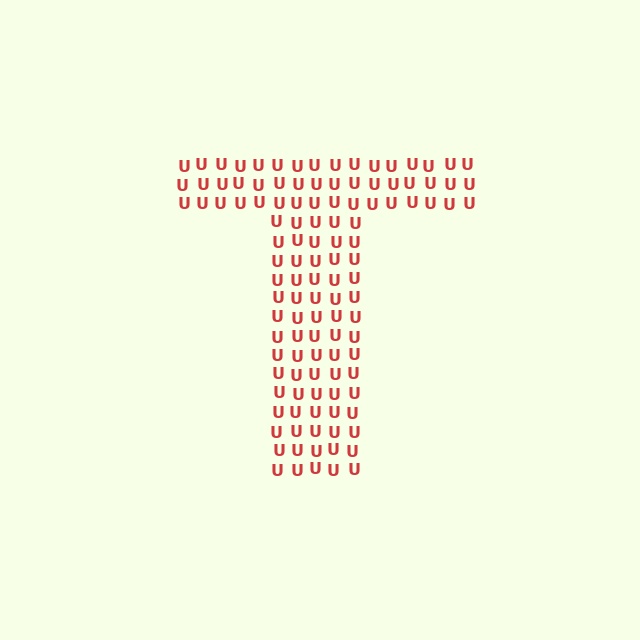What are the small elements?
The small elements are letter U's.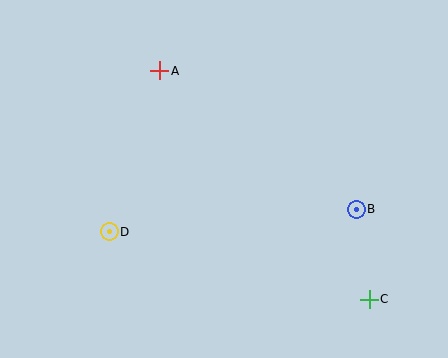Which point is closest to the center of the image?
Point A at (160, 71) is closest to the center.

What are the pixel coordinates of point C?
Point C is at (369, 299).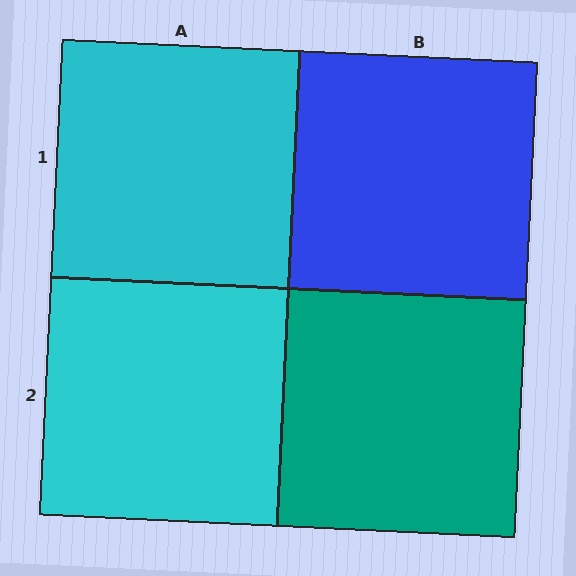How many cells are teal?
1 cell is teal.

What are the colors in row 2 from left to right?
Cyan, teal.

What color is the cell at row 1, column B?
Blue.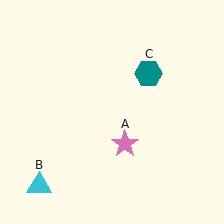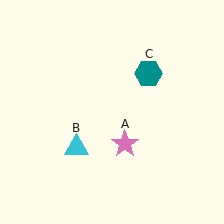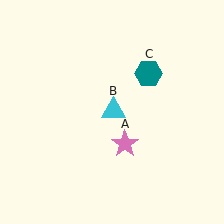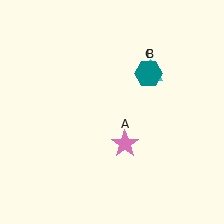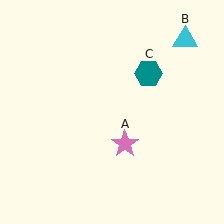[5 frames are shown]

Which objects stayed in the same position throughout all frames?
Pink star (object A) and teal hexagon (object C) remained stationary.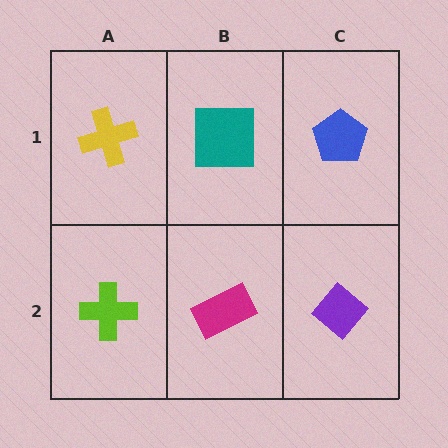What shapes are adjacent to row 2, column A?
A yellow cross (row 1, column A), a magenta rectangle (row 2, column B).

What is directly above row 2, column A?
A yellow cross.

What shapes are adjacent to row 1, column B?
A magenta rectangle (row 2, column B), a yellow cross (row 1, column A), a blue pentagon (row 1, column C).